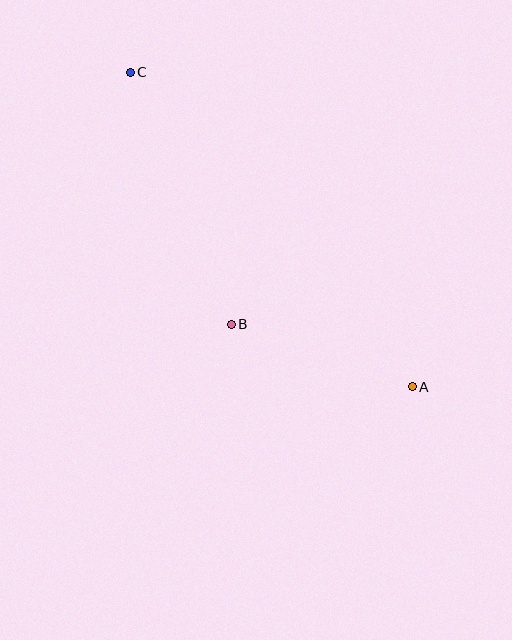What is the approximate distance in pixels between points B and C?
The distance between B and C is approximately 271 pixels.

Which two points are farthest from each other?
Points A and C are farthest from each other.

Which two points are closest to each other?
Points A and B are closest to each other.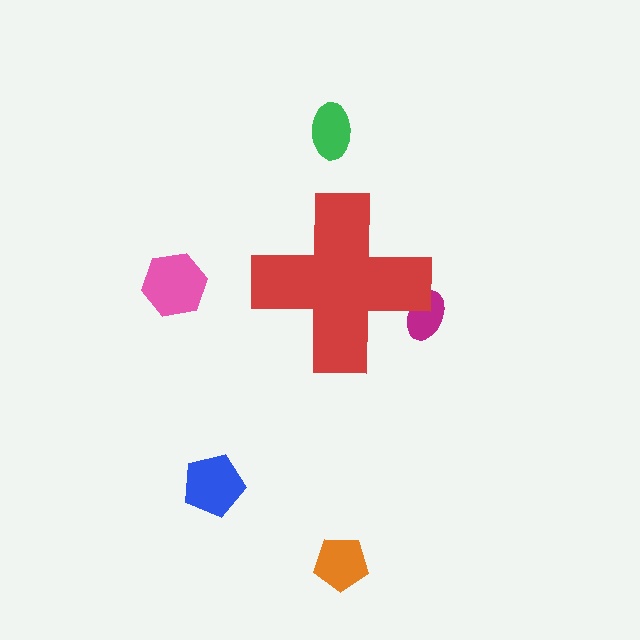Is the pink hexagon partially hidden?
No, the pink hexagon is fully visible.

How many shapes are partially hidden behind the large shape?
1 shape is partially hidden.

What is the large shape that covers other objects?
A red cross.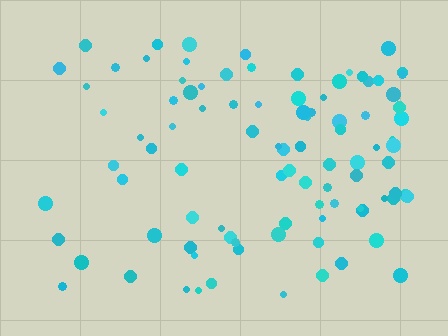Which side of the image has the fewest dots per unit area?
The left.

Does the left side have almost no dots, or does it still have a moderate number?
Still a moderate number, just noticeably fewer than the right.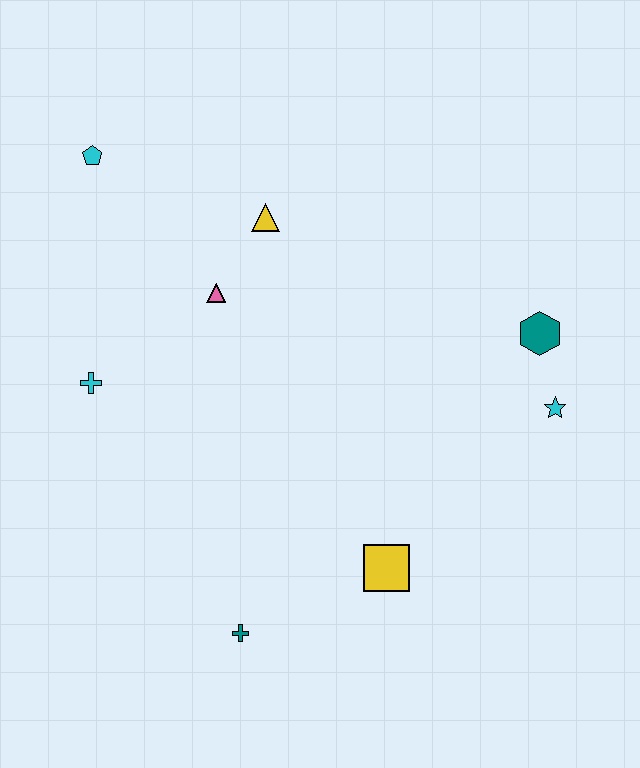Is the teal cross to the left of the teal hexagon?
Yes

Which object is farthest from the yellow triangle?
The teal cross is farthest from the yellow triangle.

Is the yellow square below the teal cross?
No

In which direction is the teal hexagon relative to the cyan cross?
The teal hexagon is to the right of the cyan cross.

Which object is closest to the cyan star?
The teal hexagon is closest to the cyan star.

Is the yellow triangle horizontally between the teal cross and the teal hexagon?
Yes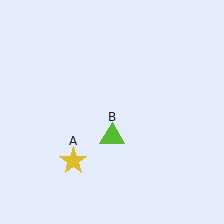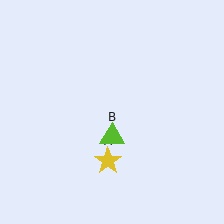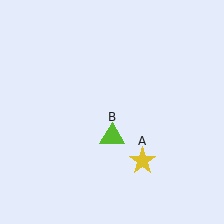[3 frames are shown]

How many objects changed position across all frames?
1 object changed position: yellow star (object A).